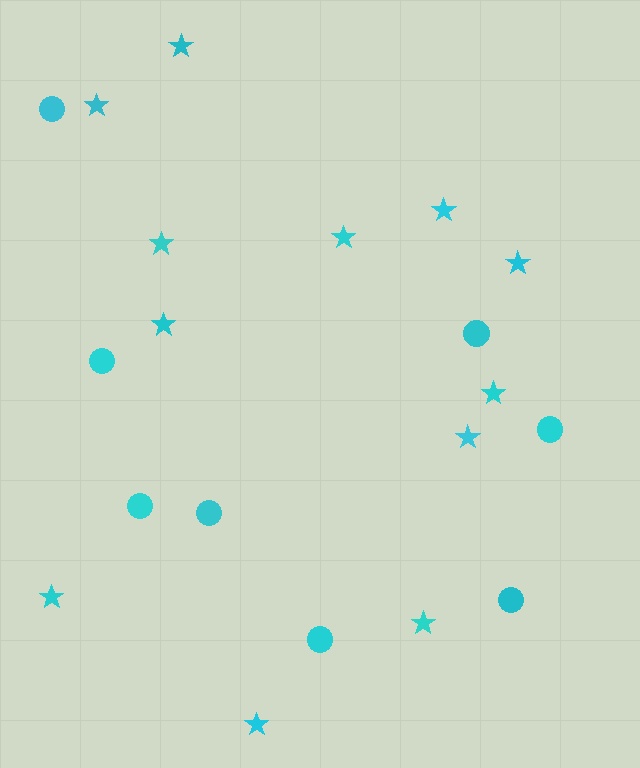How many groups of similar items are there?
There are 2 groups: one group of circles (8) and one group of stars (12).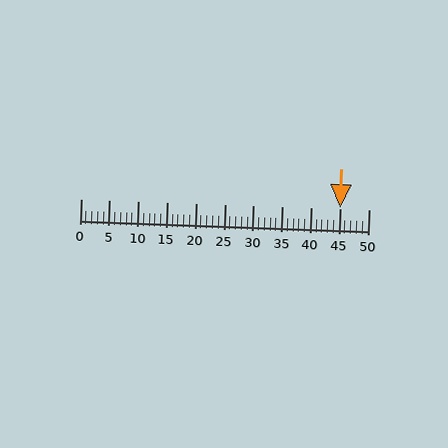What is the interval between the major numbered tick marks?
The major tick marks are spaced 5 units apart.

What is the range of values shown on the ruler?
The ruler shows values from 0 to 50.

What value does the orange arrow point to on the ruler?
The orange arrow points to approximately 45.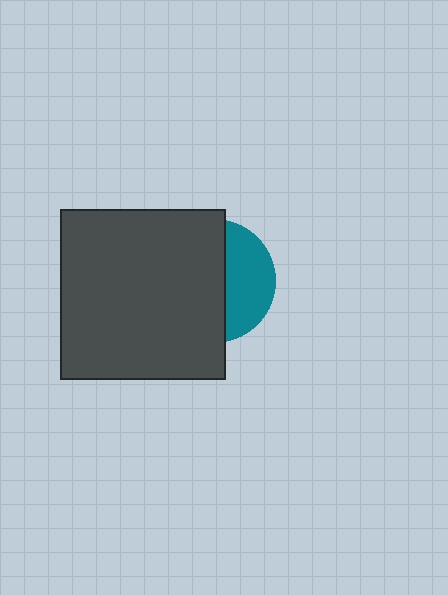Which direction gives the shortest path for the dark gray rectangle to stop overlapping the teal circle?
Moving left gives the shortest separation.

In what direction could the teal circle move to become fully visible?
The teal circle could move right. That would shift it out from behind the dark gray rectangle entirely.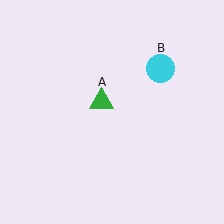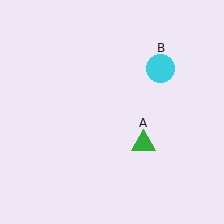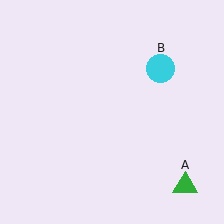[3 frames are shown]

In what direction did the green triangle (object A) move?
The green triangle (object A) moved down and to the right.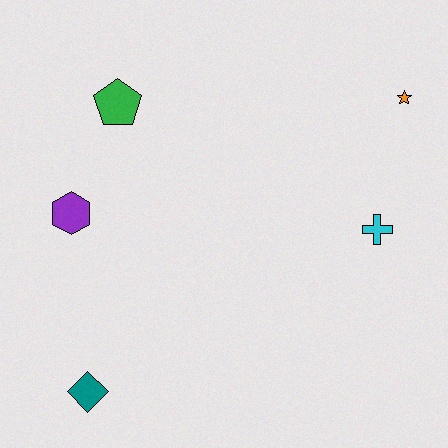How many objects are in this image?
There are 5 objects.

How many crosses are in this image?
There is 1 cross.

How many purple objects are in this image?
There is 1 purple object.